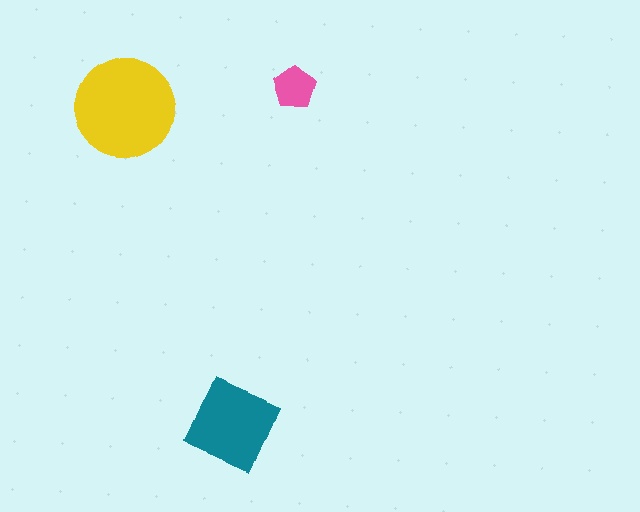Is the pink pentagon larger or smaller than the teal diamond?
Smaller.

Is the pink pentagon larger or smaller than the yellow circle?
Smaller.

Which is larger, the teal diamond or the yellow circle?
The yellow circle.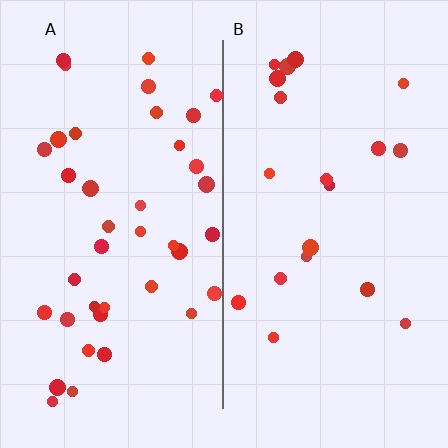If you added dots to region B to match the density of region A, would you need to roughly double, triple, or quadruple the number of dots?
Approximately double.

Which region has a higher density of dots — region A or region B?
A (the left).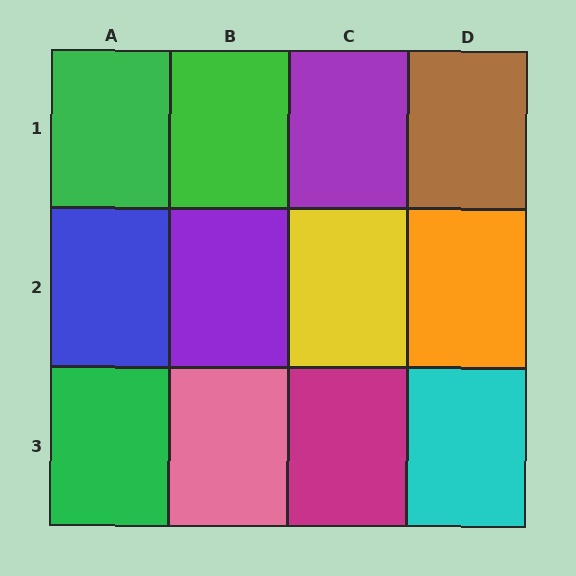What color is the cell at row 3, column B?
Pink.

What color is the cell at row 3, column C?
Magenta.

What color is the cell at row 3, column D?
Cyan.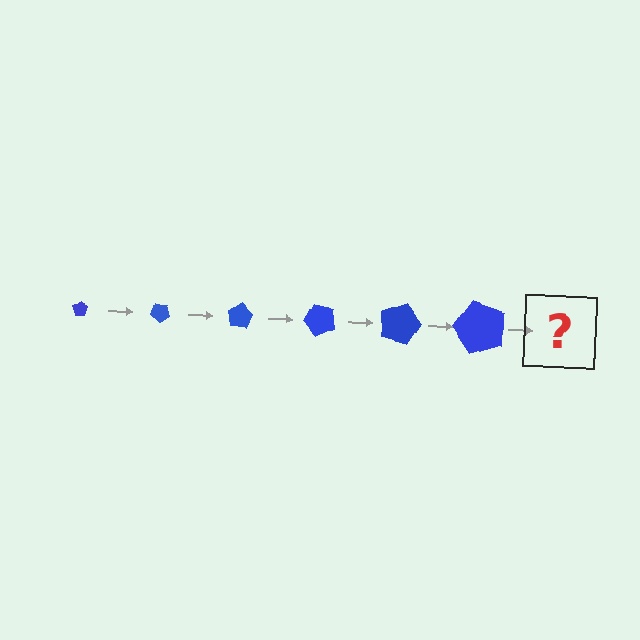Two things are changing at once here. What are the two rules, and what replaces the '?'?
The two rules are that the pentagon grows larger each step and it rotates 40 degrees each step. The '?' should be a pentagon, larger than the previous one and rotated 240 degrees from the start.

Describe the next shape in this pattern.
It should be a pentagon, larger than the previous one and rotated 240 degrees from the start.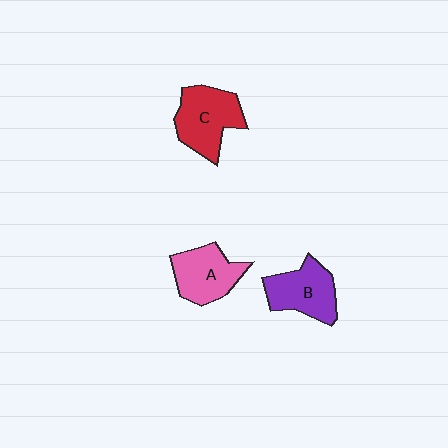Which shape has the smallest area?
Shape A (pink).